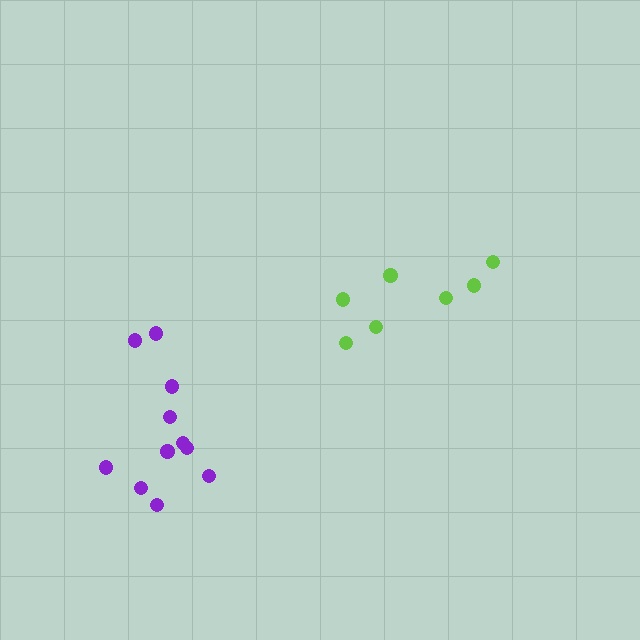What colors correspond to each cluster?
The clusters are colored: lime, purple.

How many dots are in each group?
Group 1: 7 dots, Group 2: 11 dots (18 total).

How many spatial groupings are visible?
There are 2 spatial groupings.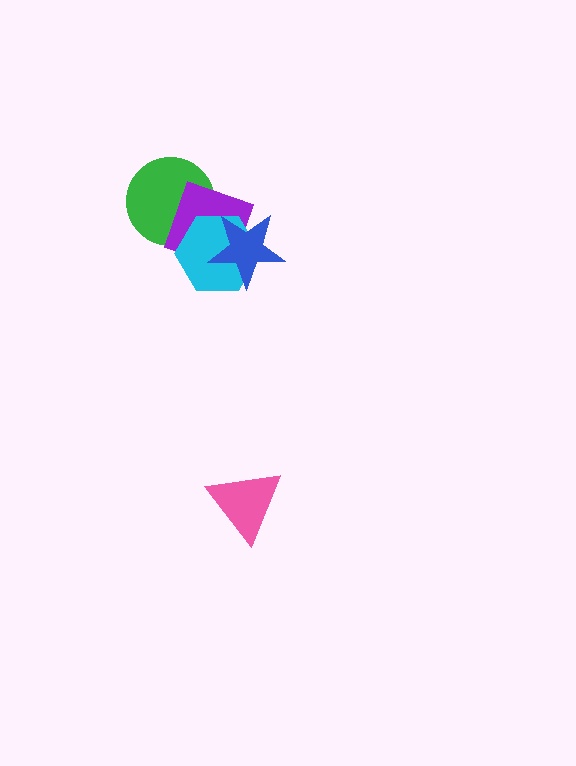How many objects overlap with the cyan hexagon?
3 objects overlap with the cyan hexagon.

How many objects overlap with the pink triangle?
0 objects overlap with the pink triangle.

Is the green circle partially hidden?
Yes, it is partially covered by another shape.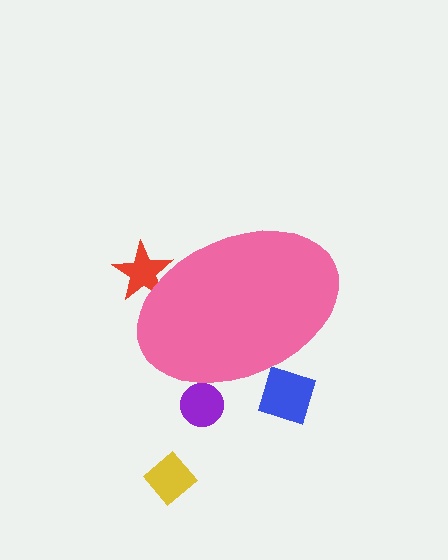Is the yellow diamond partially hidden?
No, the yellow diamond is fully visible.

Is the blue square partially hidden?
Yes, the blue square is partially hidden behind the pink ellipse.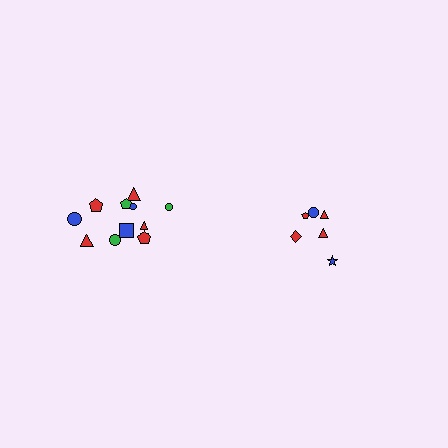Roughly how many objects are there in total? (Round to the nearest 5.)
Roughly 20 objects in total.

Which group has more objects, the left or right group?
The left group.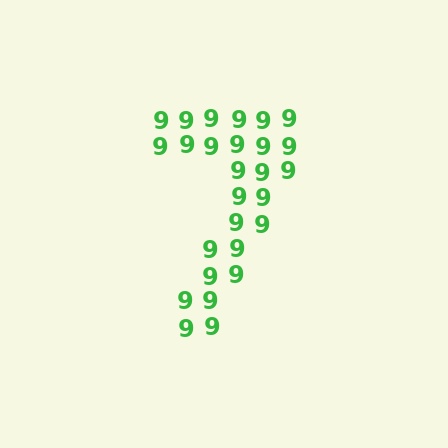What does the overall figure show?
The overall figure shows the digit 7.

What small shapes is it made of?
It is made of small digit 9's.